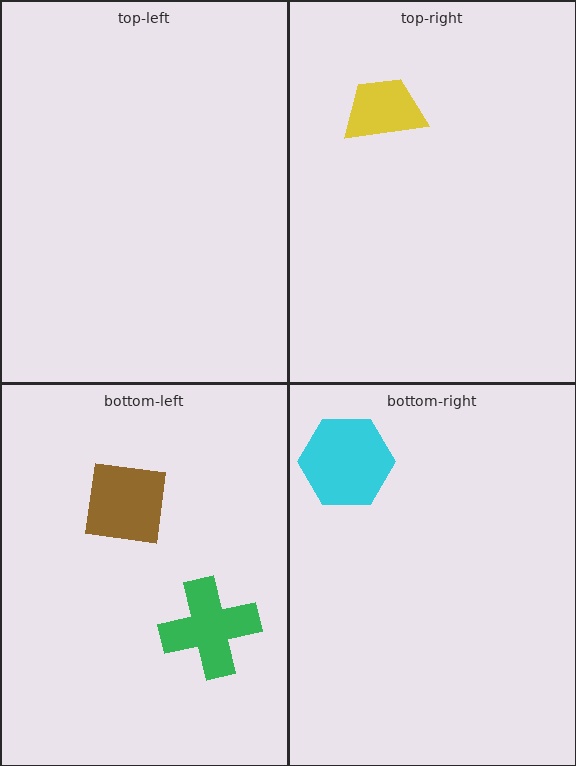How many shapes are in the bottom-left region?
2.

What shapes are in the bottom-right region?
The cyan hexagon.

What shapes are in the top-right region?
The yellow trapezoid.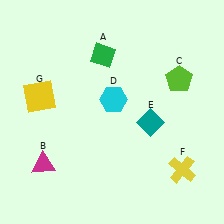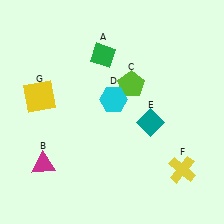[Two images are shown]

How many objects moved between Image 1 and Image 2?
1 object moved between the two images.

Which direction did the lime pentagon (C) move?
The lime pentagon (C) moved left.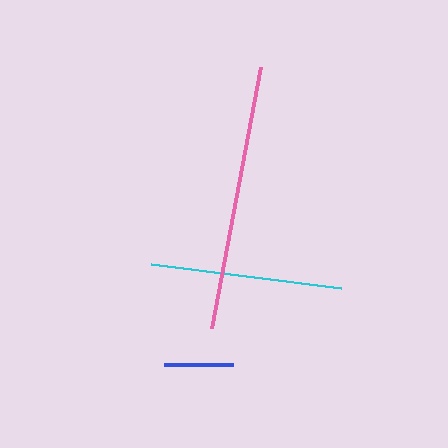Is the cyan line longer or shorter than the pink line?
The pink line is longer than the cyan line.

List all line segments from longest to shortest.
From longest to shortest: pink, cyan, blue.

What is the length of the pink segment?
The pink segment is approximately 266 pixels long.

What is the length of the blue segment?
The blue segment is approximately 69 pixels long.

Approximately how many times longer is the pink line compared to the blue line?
The pink line is approximately 3.8 times the length of the blue line.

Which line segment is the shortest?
The blue line is the shortest at approximately 69 pixels.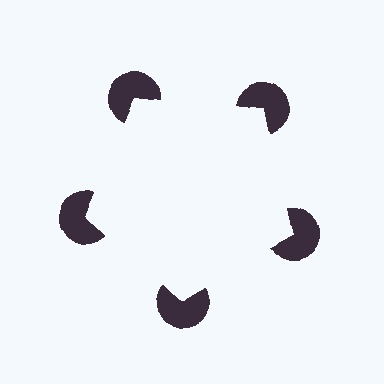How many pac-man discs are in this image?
There are 5 — one at each vertex of the illusory pentagon.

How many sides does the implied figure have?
5 sides.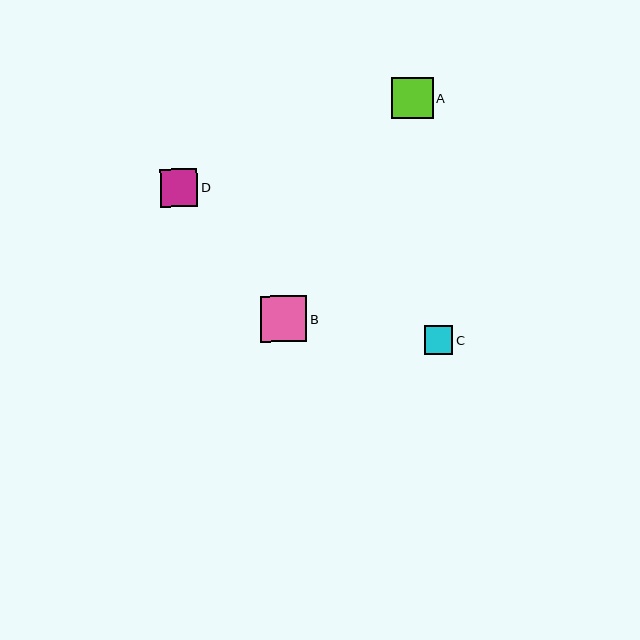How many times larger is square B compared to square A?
Square B is approximately 1.1 times the size of square A.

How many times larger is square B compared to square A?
Square B is approximately 1.1 times the size of square A.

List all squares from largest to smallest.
From largest to smallest: B, A, D, C.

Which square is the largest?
Square B is the largest with a size of approximately 46 pixels.